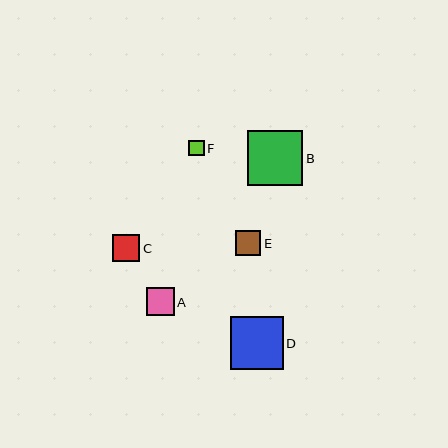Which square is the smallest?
Square F is the smallest with a size of approximately 15 pixels.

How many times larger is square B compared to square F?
Square B is approximately 3.6 times the size of square F.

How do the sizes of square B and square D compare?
Square B and square D are approximately the same size.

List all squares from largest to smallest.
From largest to smallest: B, D, A, C, E, F.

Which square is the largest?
Square B is the largest with a size of approximately 55 pixels.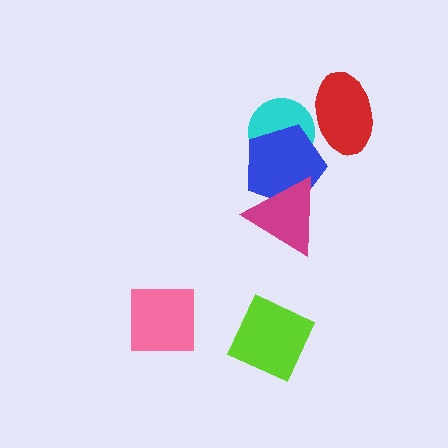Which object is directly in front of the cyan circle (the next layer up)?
The blue pentagon is directly in front of the cyan circle.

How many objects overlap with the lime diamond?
0 objects overlap with the lime diamond.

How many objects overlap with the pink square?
0 objects overlap with the pink square.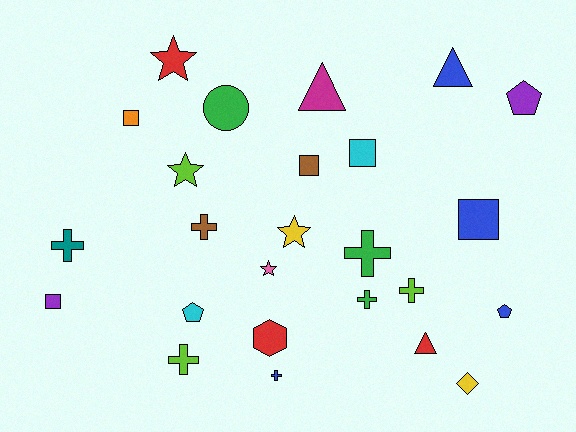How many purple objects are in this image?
There are 2 purple objects.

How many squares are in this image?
There are 5 squares.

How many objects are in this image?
There are 25 objects.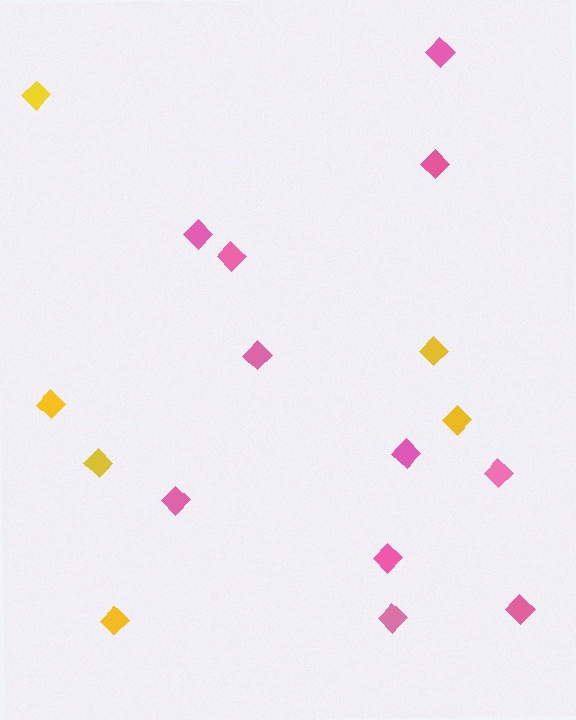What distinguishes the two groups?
There are 2 groups: one group of pink diamonds (11) and one group of yellow diamonds (6).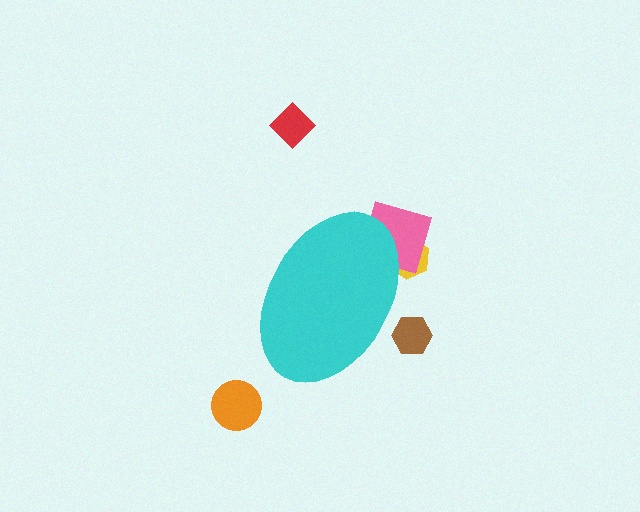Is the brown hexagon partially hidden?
Yes, the brown hexagon is partially hidden behind the cyan ellipse.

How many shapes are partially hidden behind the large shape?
3 shapes are partially hidden.